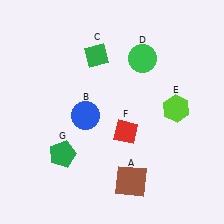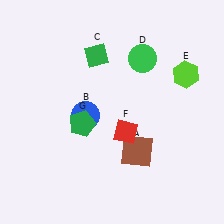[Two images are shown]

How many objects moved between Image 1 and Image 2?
3 objects moved between the two images.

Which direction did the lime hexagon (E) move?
The lime hexagon (E) moved up.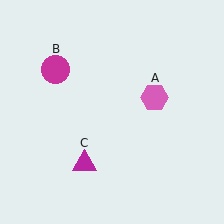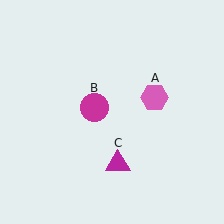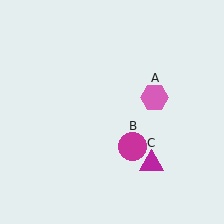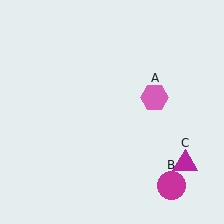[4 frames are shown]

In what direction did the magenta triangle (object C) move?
The magenta triangle (object C) moved right.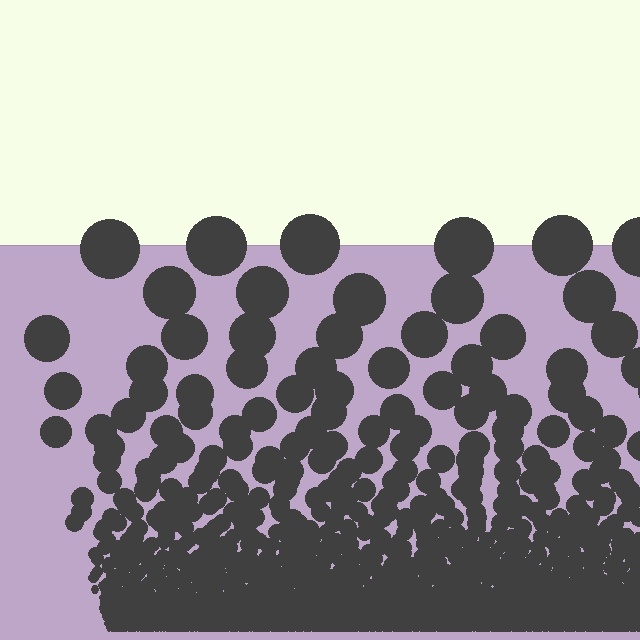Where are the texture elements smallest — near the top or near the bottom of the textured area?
Near the bottom.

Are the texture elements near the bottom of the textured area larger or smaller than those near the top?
Smaller. The gradient is inverted — elements near the bottom are smaller and denser.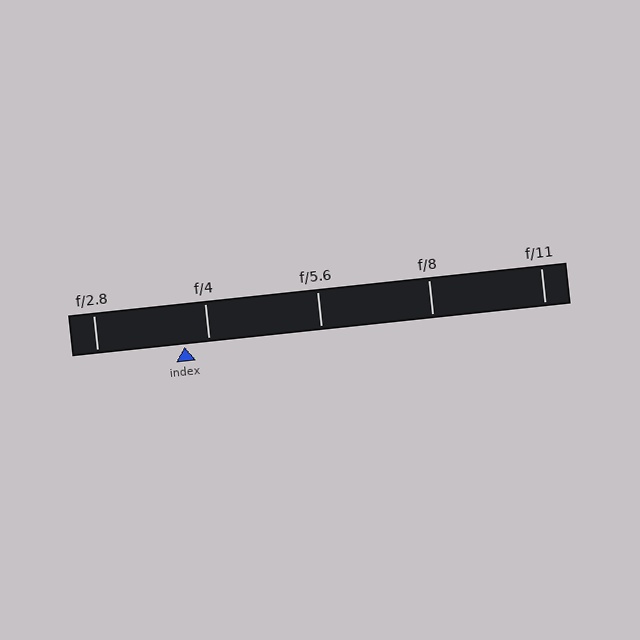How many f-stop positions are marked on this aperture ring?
There are 5 f-stop positions marked.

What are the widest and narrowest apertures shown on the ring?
The widest aperture shown is f/2.8 and the narrowest is f/11.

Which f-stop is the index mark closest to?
The index mark is closest to f/4.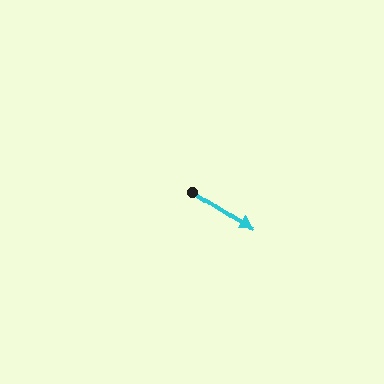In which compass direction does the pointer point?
Southeast.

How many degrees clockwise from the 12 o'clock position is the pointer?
Approximately 123 degrees.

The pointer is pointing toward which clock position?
Roughly 4 o'clock.